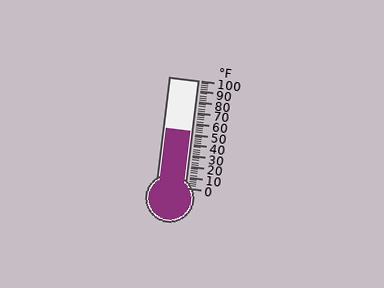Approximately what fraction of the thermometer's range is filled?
The thermometer is filled to approximately 50% of its range.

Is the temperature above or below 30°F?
The temperature is above 30°F.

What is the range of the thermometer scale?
The thermometer scale ranges from 0°F to 100°F.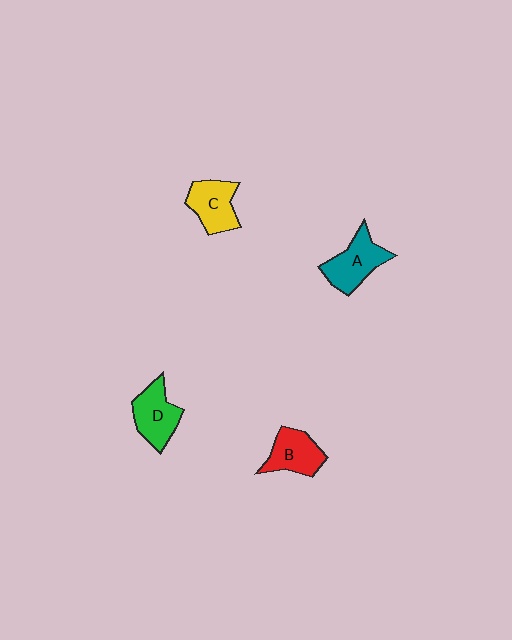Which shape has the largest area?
Shape A (teal).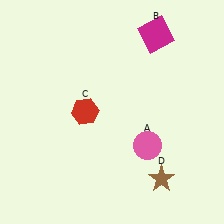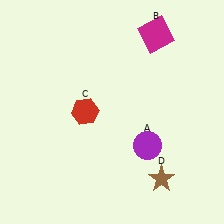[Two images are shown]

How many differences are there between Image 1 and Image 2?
There is 1 difference between the two images.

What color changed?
The circle (A) changed from pink in Image 1 to purple in Image 2.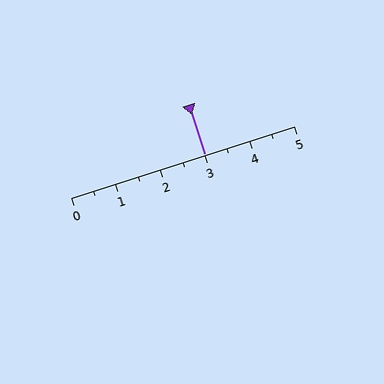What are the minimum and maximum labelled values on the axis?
The axis runs from 0 to 5.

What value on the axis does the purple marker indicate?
The marker indicates approximately 3.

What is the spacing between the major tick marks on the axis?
The major ticks are spaced 1 apart.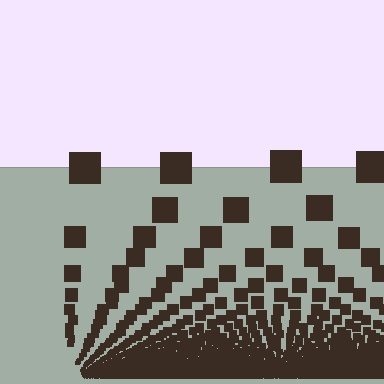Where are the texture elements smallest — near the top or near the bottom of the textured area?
Near the bottom.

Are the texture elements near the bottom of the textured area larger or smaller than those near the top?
Smaller. The gradient is inverted — elements near the bottom are smaller and denser.